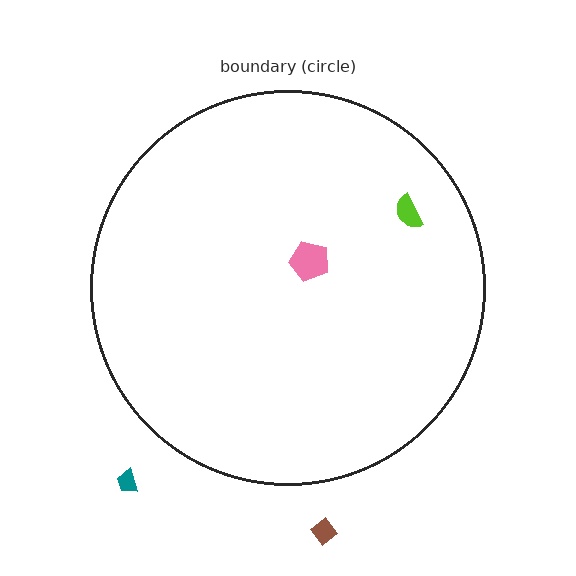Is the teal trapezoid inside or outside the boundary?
Outside.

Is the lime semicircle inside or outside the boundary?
Inside.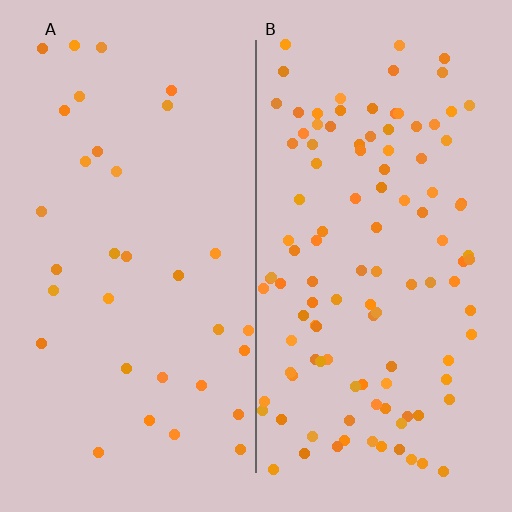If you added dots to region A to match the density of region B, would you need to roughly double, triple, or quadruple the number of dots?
Approximately triple.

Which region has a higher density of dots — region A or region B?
B (the right).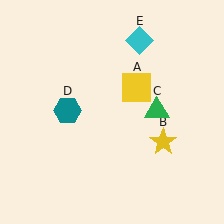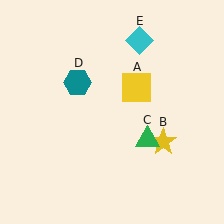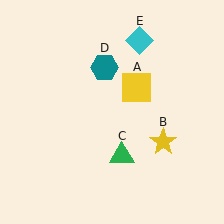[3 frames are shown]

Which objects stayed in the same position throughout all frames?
Yellow square (object A) and yellow star (object B) and cyan diamond (object E) remained stationary.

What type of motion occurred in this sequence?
The green triangle (object C), teal hexagon (object D) rotated clockwise around the center of the scene.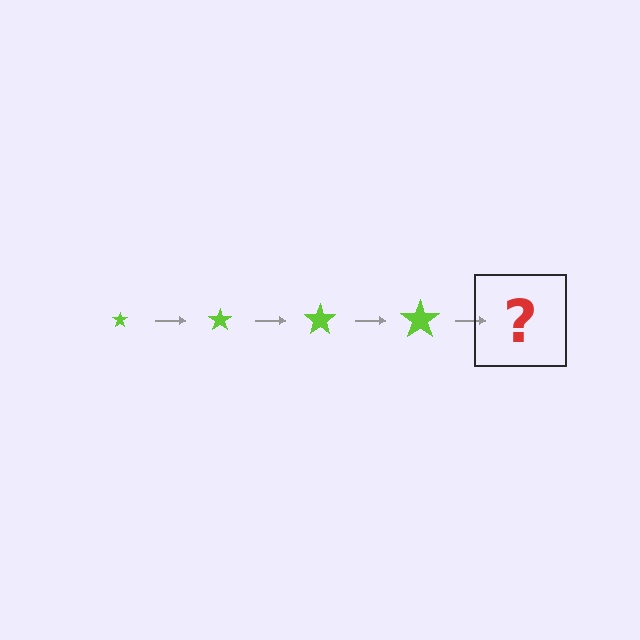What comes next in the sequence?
The next element should be a lime star, larger than the previous one.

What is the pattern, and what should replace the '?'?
The pattern is that the star gets progressively larger each step. The '?' should be a lime star, larger than the previous one.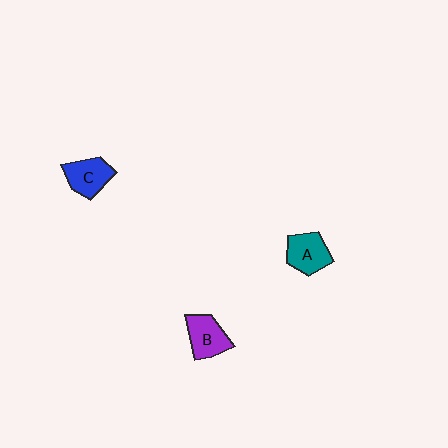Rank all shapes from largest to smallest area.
From largest to smallest: B (purple), A (teal), C (blue).